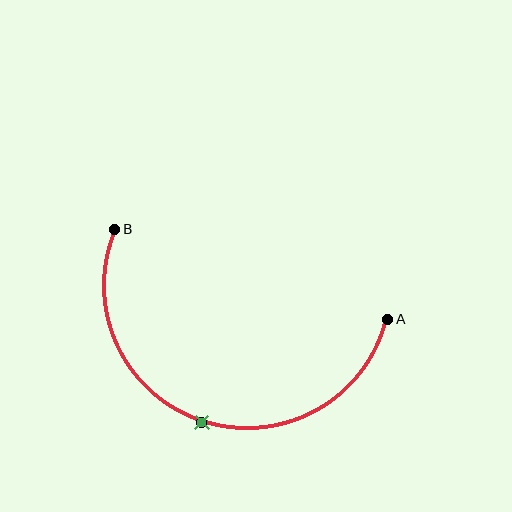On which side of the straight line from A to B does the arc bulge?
The arc bulges below the straight line connecting A and B.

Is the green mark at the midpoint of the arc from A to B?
Yes. The green mark lies on the arc at equal arc-length from both A and B — it is the arc midpoint.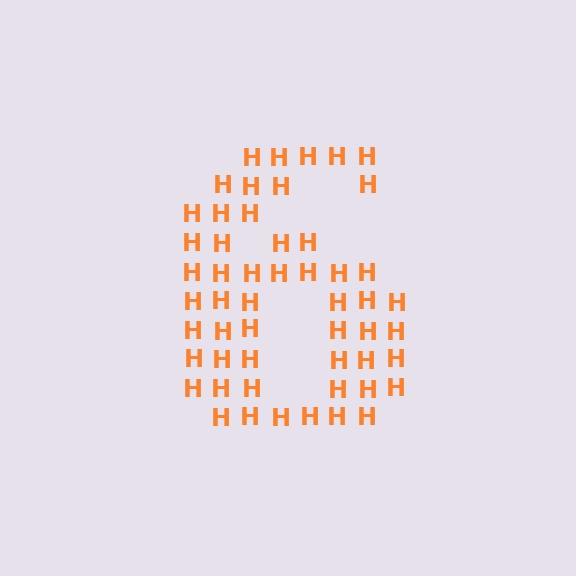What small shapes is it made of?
It is made of small letter H's.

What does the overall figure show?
The overall figure shows the digit 6.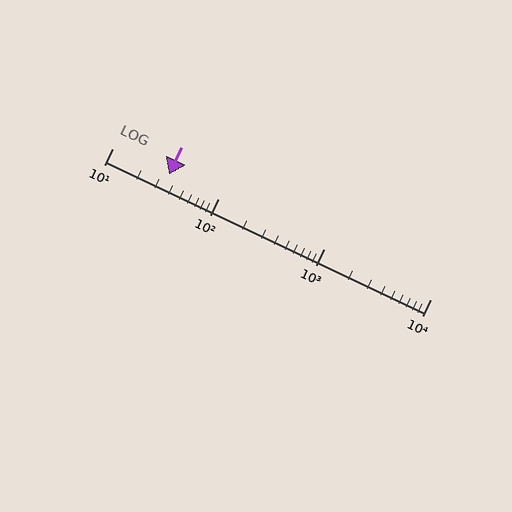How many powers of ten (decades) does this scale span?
The scale spans 3 decades, from 10 to 10000.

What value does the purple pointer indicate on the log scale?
The pointer indicates approximately 34.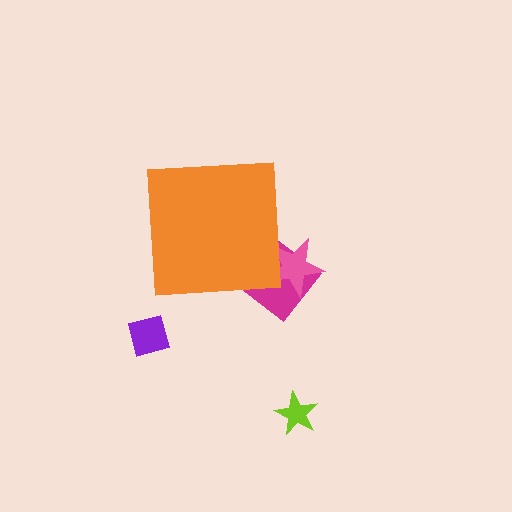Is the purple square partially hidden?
No, the purple square is fully visible.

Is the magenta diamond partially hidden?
Yes, the magenta diamond is partially hidden behind the orange square.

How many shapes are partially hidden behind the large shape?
2 shapes are partially hidden.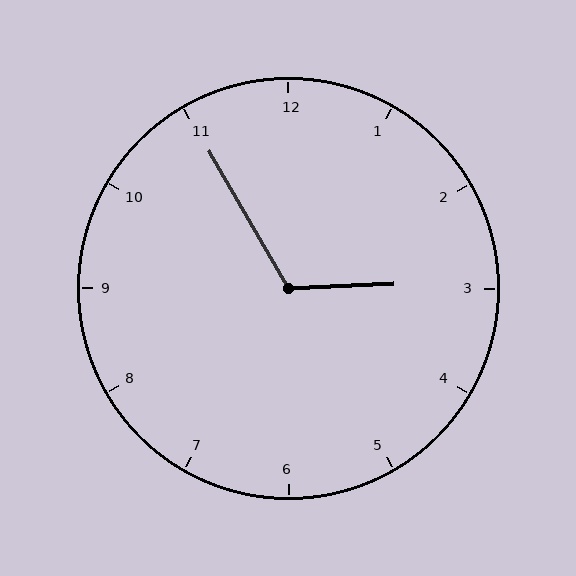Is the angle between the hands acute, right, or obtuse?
It is obtuse.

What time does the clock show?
2:55.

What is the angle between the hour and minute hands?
Approximately 118 degrees.